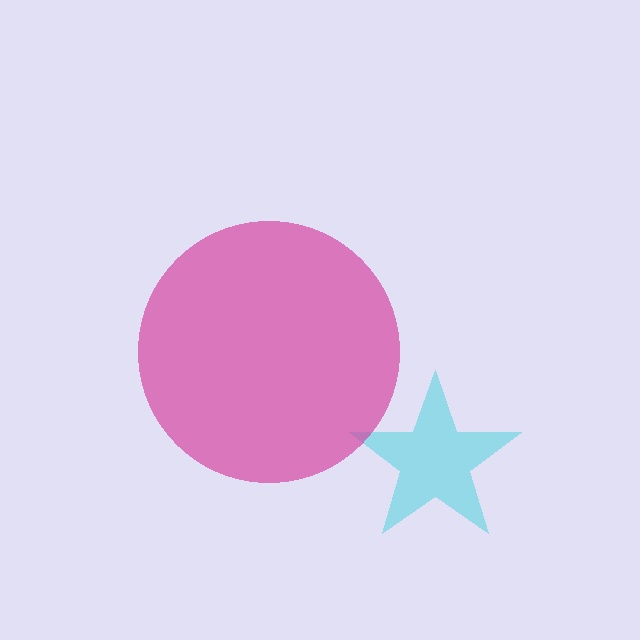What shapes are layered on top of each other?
The layered shapes are: a cyan star, a magenta circle.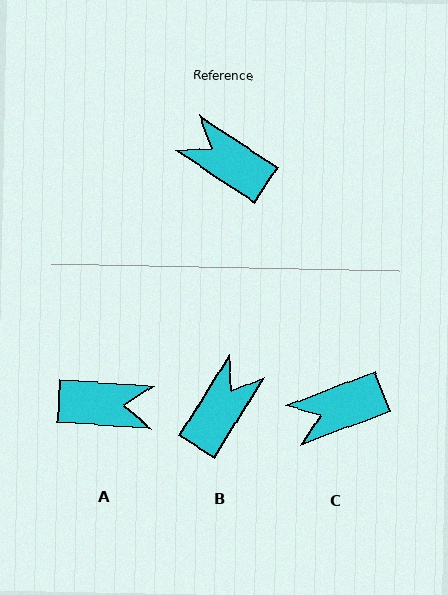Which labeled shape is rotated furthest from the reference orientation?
A, about 150 degrees away.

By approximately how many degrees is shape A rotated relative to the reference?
Approximately 150 degrees clockwise.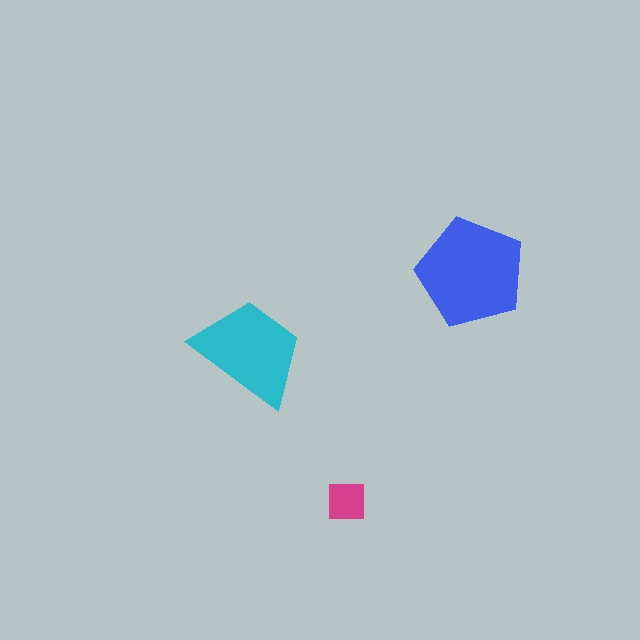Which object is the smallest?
The magenta square.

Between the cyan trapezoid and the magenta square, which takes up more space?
The cyan trapezoid.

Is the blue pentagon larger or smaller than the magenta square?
Larger.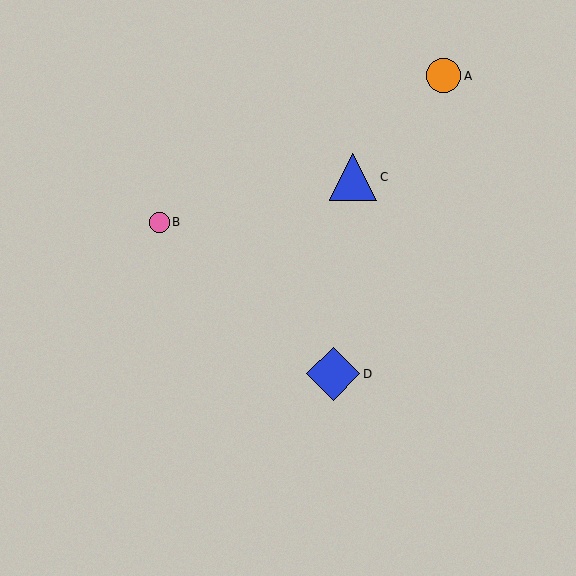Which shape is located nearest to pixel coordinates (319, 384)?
The blue diamond (labeled D) at (333, 374) is nearest to that location.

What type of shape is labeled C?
Shape C is a blue triangle.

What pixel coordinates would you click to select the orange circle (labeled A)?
Click at (444, 76) to select the orange circle A.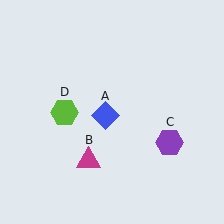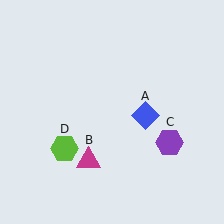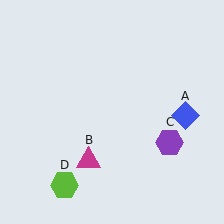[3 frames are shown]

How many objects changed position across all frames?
2 objects changed position: blue diamond (object A), lime hexagon (object D).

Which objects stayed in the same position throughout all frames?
Magenta triangle (object B) and purple hexagon (object C) remained stationary.